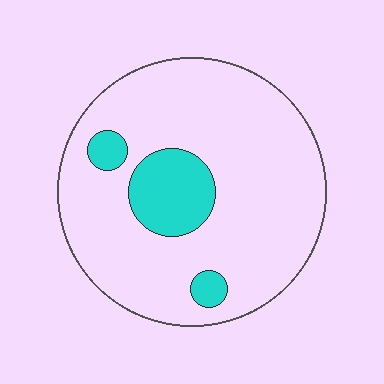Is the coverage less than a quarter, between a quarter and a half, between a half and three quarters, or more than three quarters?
Less than a quarter.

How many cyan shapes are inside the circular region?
3.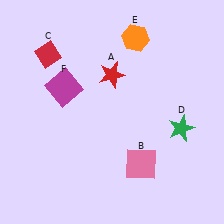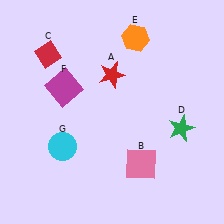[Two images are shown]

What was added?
A cyan circle (G) was added in Image 2.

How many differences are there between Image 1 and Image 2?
There is 1 difference between the two images.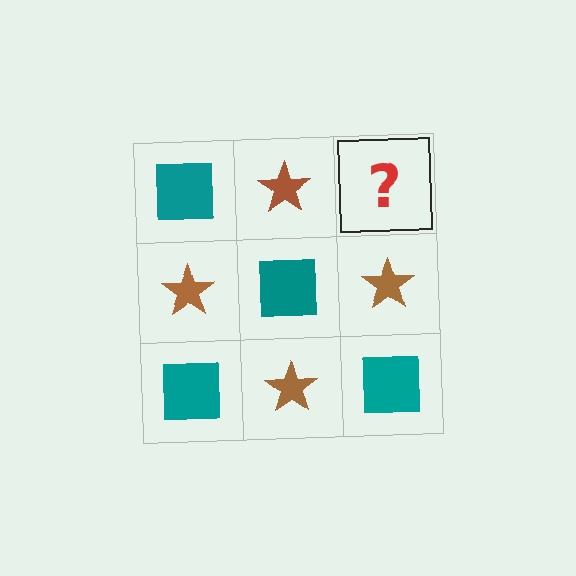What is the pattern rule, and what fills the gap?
The rule is that it alternates teal square and brown star in a checkerboard pattern. The gap should be filled with a teal square.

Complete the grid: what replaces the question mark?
The question mark should be replaced with a teal square.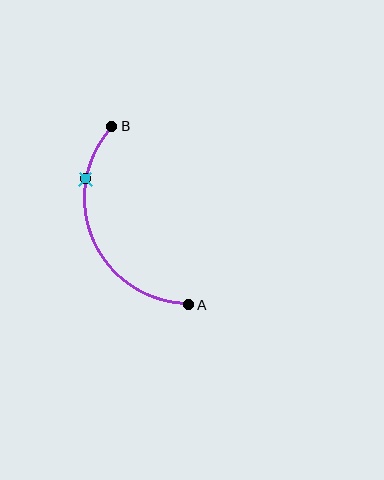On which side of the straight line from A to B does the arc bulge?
The arc bulges to the left of the straight line connecting A and B.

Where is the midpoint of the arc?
The arc midpoint is the point on the curve farthest from the straight line joining A and B. It sits to the left of that line.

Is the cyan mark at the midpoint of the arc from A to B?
No. The cyan mark lies on the arc but is closer to endpoint B. The arc midpoint would be at the point on the curve equidistant along the arc from both A and B.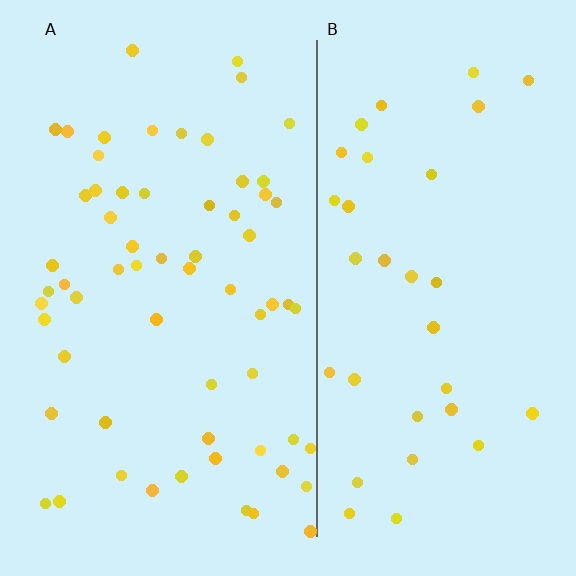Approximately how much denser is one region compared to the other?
Approximately 1.8× — region A over region B.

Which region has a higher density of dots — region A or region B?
A (the left).